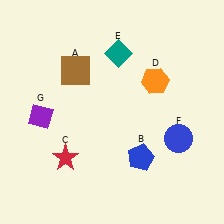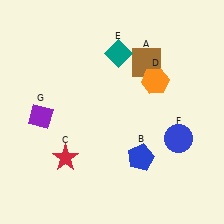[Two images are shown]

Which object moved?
The brown square (A) moved right.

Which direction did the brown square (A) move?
The brown square (A) moved right.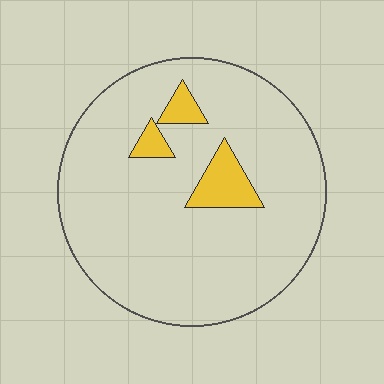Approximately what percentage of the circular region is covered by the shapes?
Approximately 10%.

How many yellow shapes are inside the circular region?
3.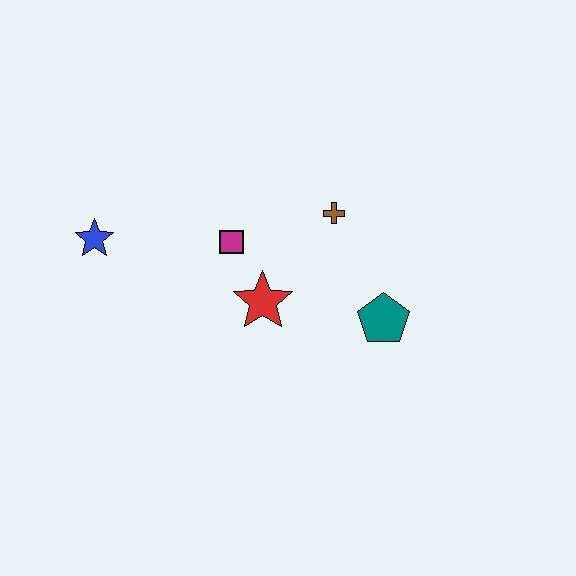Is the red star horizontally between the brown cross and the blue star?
Yes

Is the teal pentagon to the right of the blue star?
Yes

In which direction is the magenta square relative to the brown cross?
The magenta square is to the left of the brown cross.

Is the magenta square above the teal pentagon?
Yes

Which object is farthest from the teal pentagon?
The blue star is farthest from the teal pentagon.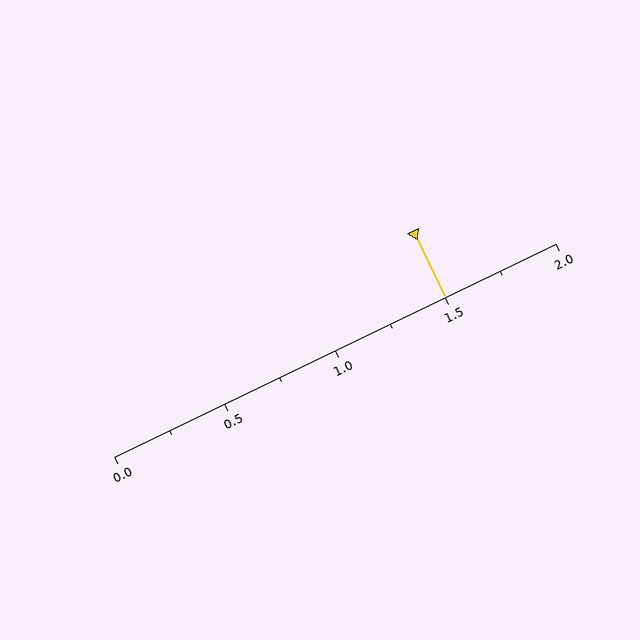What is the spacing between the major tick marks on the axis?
The major ticks are spaced 0.5 apart.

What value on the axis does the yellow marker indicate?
The marker indicates approximately 1.5.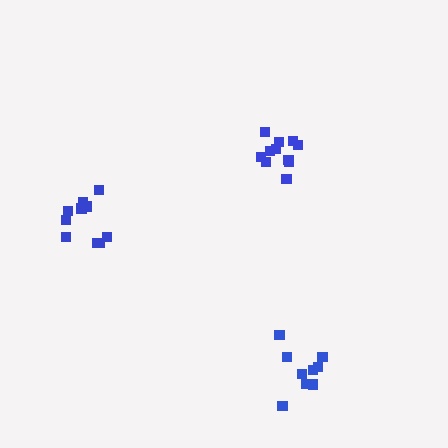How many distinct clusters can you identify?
There are 3 distinct clusters.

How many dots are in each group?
Group 1: 10 dots, Group 2: 9 dots, Group 3: 12 dots (31 total).